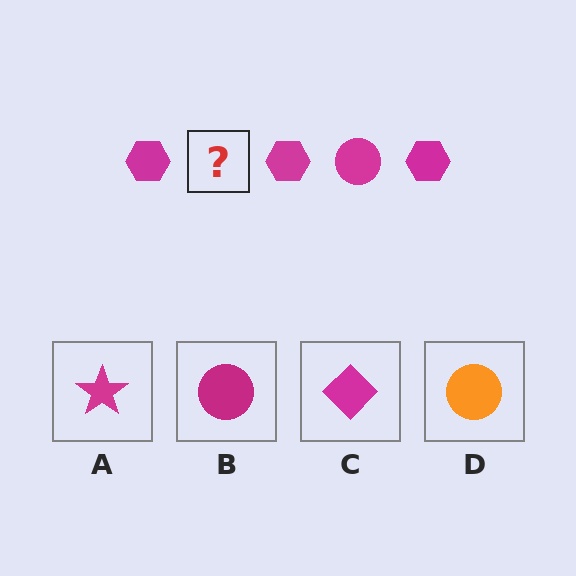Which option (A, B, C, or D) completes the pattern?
B.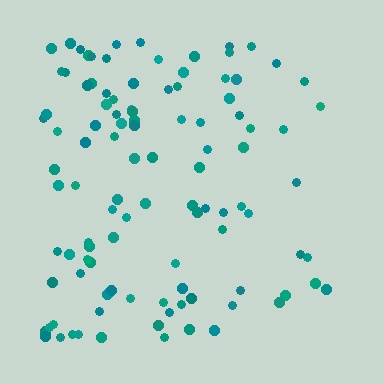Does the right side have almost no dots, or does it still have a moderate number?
Still a moderate number, just noticeably fewer than the left.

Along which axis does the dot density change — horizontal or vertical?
Horizontal.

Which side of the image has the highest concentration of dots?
The left.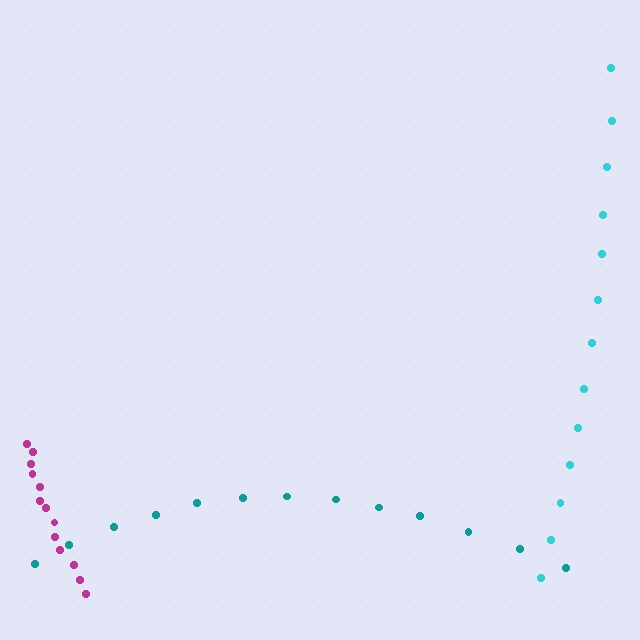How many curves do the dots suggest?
There are 3 distinct paths.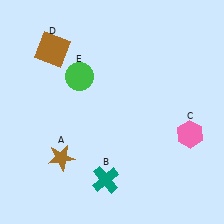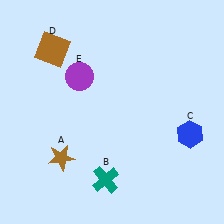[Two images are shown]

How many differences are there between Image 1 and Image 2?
There are 2 differences between the two images.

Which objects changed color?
C changed from pink to blue. E changed from green to purple.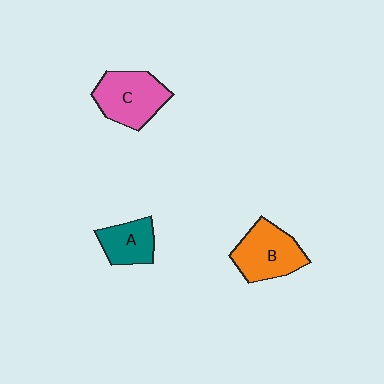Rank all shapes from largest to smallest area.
From largest to smallest: C (pink), B (orange), A (teal).